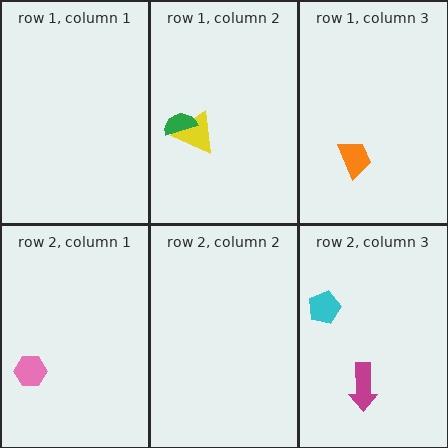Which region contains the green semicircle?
The row 1, column 2 region.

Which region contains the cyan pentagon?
The row 2, column 3 region.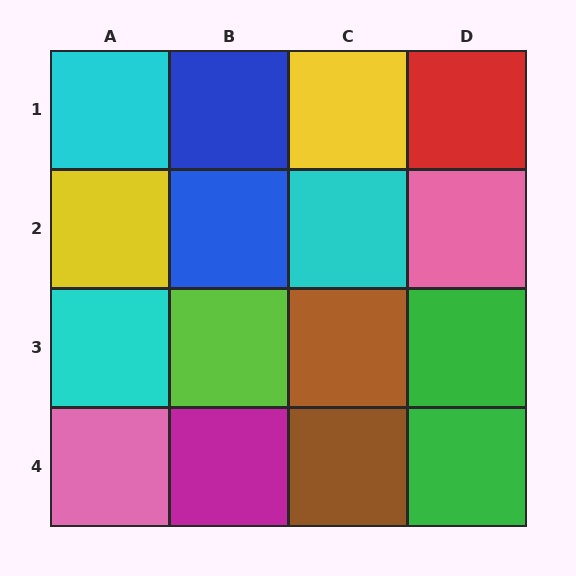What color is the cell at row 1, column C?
Yellow.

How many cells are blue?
2 cells are blue.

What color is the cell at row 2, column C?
Cyan.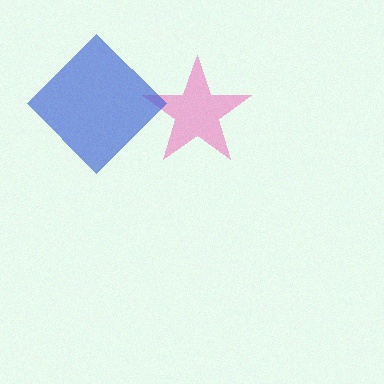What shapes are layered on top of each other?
The layered shapes are: a pink star, a blue diamond.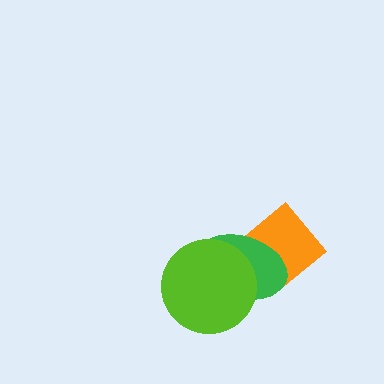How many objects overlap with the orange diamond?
1 object overlaps with the orange diamond.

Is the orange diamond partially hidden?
Yes, it is partially covered by another shape.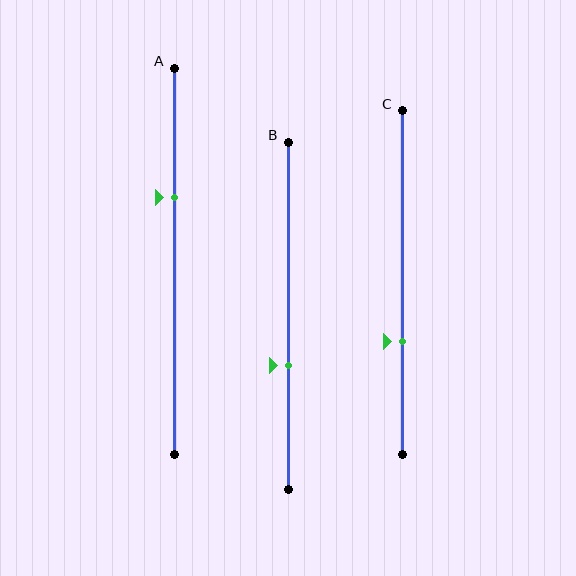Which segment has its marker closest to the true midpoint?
Segment B has its marker closest to the true midpoint.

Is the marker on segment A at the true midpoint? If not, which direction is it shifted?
No, the marker on segment A is shifted upward by about 17% of the segment length.